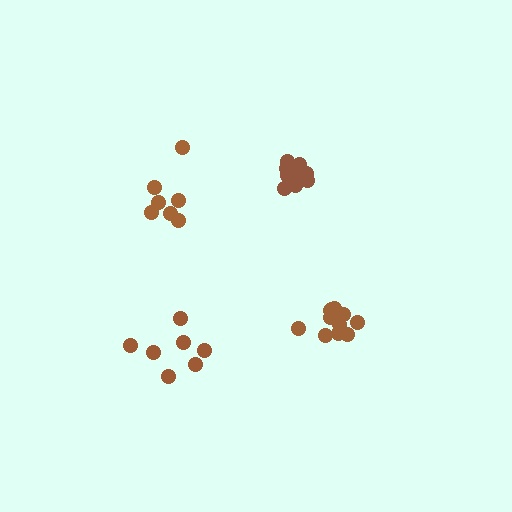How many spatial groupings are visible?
There are 4 spatial groupings.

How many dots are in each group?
Group 1: 7 dots, Group 2: 7 dots, Group 3: 12 dots, Group 4: 12 dots (38 total).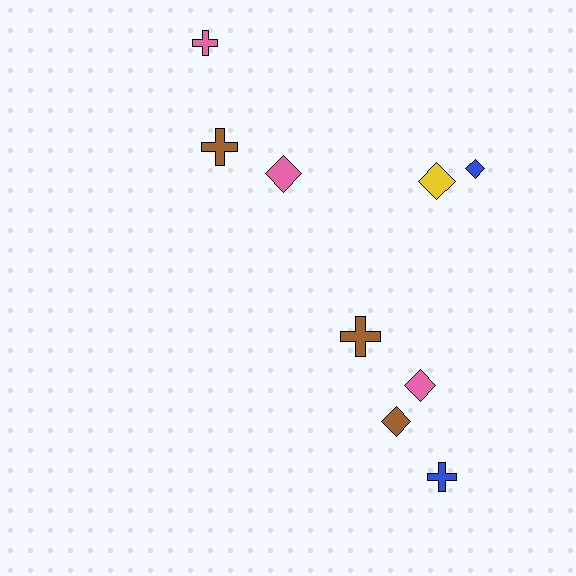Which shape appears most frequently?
Diamond, with 5 objects.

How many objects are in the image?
There are 9 objects.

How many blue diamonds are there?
There is 1 blue diamond.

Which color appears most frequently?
Pink, with 3 objects.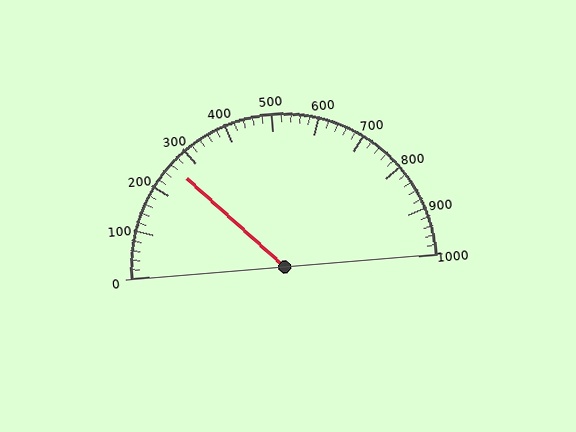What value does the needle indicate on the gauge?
The needle indicates approximately 260.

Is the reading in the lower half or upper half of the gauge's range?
The reading is in the lower half of the range (0 to 1000).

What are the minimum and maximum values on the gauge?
The gauge ranges from 0 to 1000.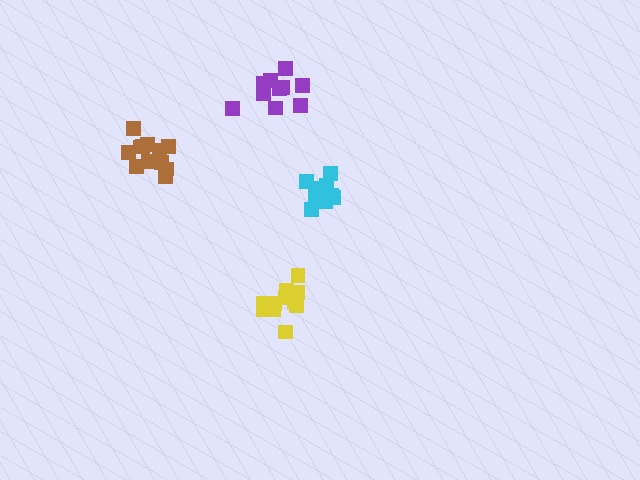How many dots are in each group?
Group 1: 13 dots, Group 2: 12 dots, Group 3: 10 dots, Group 4: 10 dots (45 total).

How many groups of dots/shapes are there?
There are 4 groups.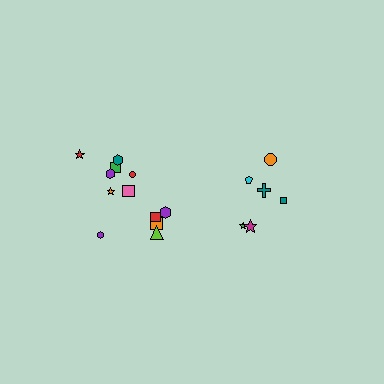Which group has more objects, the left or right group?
The left group.